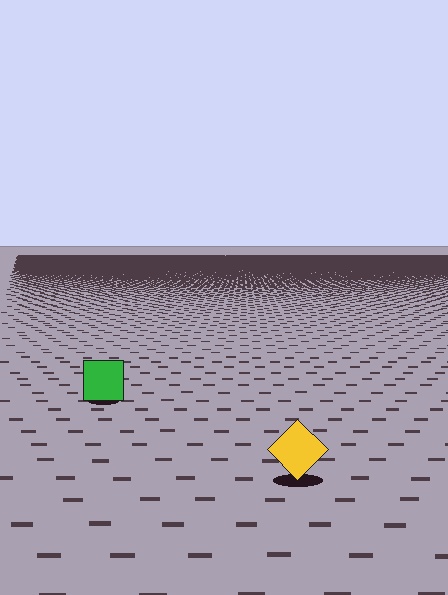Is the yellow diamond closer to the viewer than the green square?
Yes. The yellow diamond is closer — you can tell from the texture gradient: the ground texture is coarser near it.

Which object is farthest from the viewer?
The green square is farthest from the viewer. It appears smaller and the ground texture around it is denser.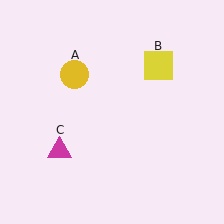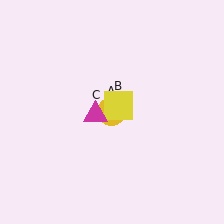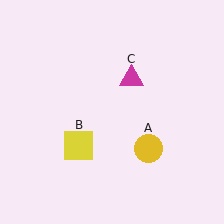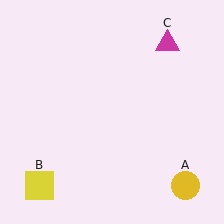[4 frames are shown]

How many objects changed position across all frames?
3 objects changed position: yellow circle (object A), yellow square (object B), magenta triangle (object C).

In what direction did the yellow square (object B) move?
The yellow square (object B) moved down and to the left.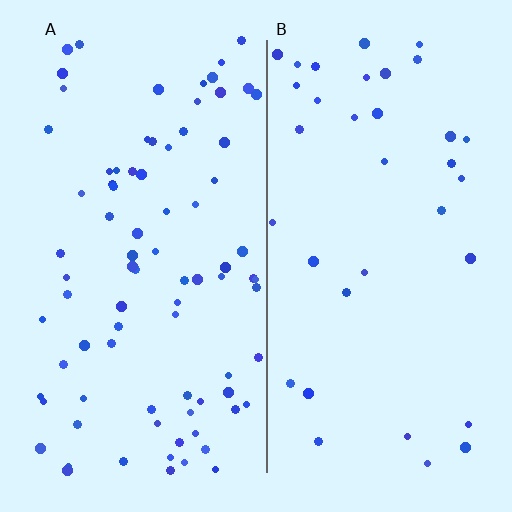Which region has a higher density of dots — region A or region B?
A (the left).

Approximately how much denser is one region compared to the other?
Approximately 2.3× — region A over region B.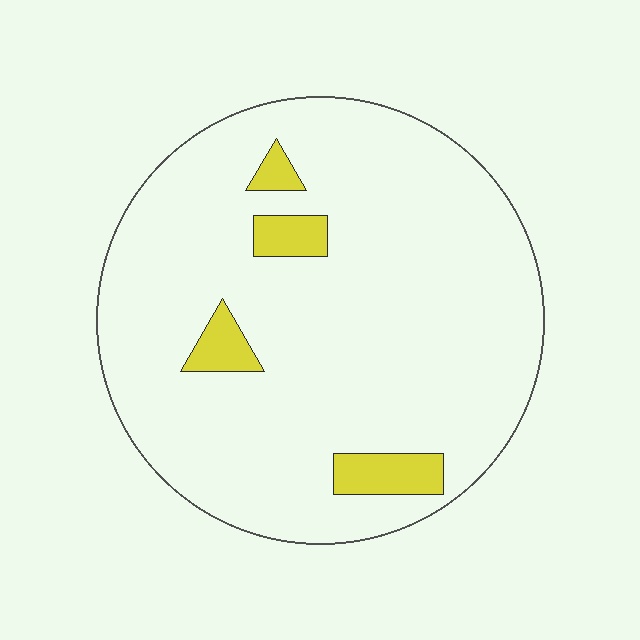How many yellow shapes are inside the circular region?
4.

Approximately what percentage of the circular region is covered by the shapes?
Approximately 10%.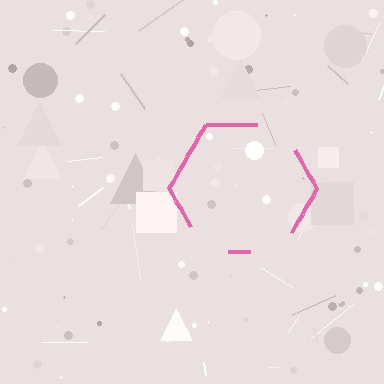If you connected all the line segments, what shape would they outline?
They would outline a hexagon.